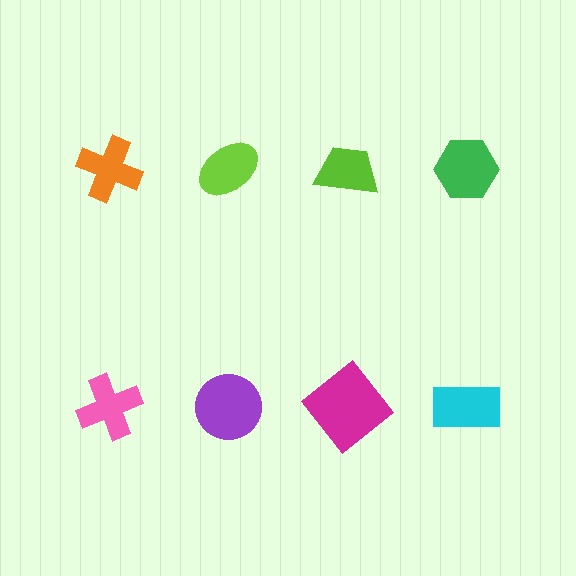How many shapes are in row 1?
4 shapes.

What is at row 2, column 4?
A cyan rectangle.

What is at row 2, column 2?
A purple circle.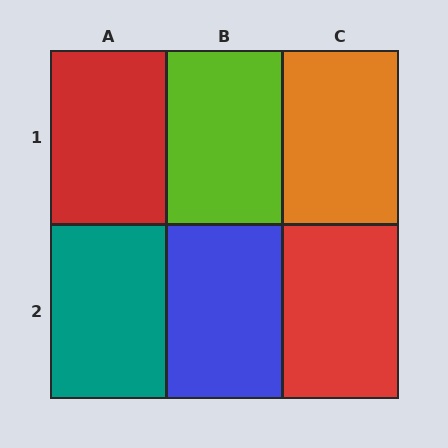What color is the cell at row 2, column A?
Teal.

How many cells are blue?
1 cell is blue.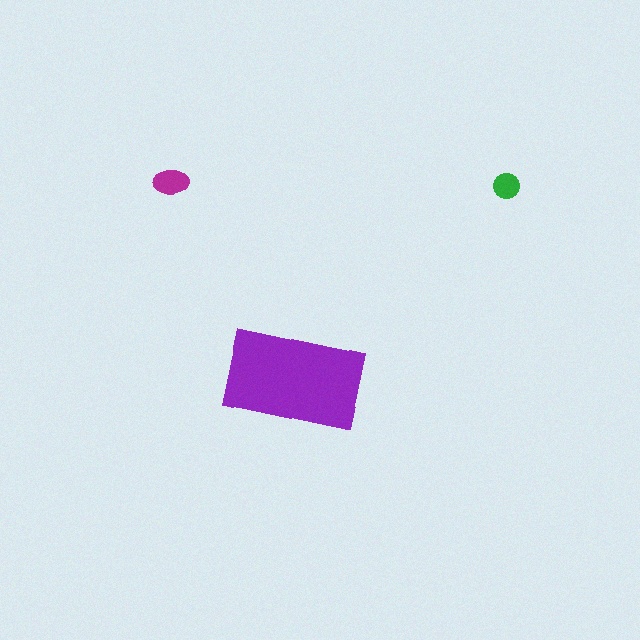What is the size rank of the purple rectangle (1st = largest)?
1st.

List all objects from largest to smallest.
The purple rectangle, the magenta ellipse, the green circle.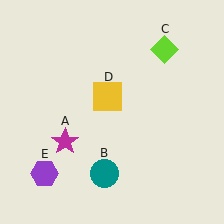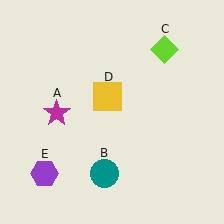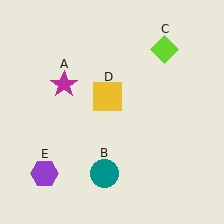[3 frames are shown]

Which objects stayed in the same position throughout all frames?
Teal circle (object B) and lime diamond (object C) and yellow square (object D) and purple hexagon (object E) remained stationary.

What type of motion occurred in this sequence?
The magenta star (object A) rotated clockwise around the center of the scene.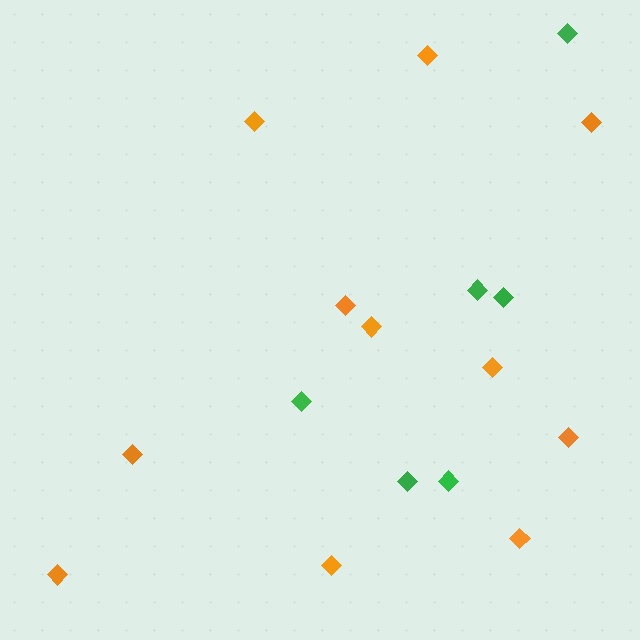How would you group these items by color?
There are 2 groups: one group of orange diamonds (11) and one group of green diamonds (6).